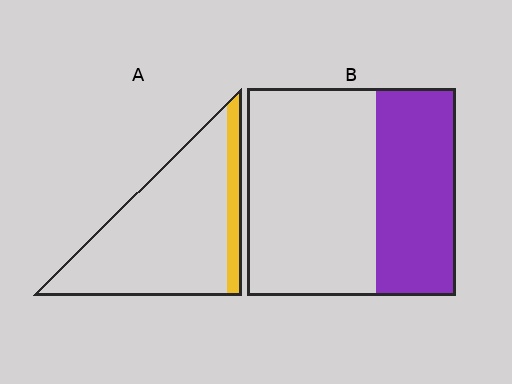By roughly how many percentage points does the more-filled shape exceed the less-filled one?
By roughly 25 percentage points (B over A).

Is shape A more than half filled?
No.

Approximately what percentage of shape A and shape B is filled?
A is approximately 15% and B is approximately 40%.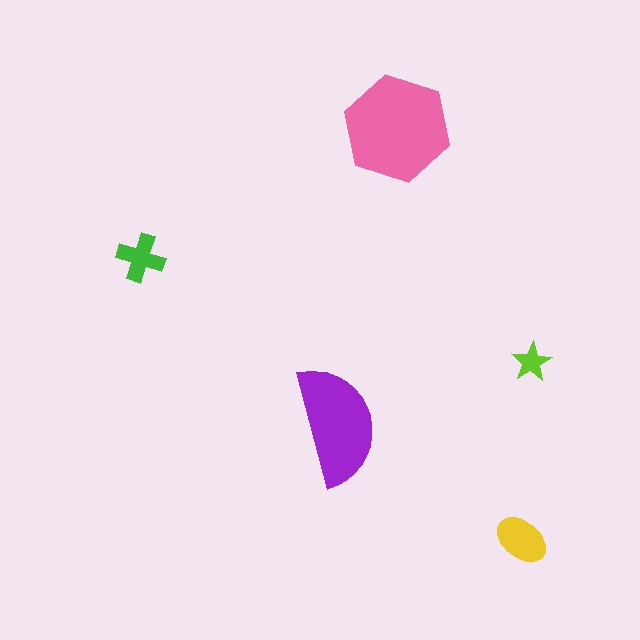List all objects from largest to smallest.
The pink hexagon, the purple semicircle, the yellow ellipse, the green cross, the lime star.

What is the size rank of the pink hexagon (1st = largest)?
1st.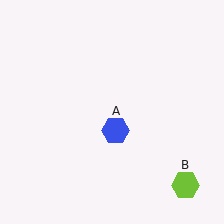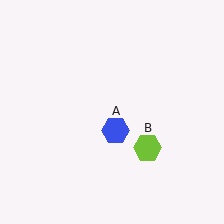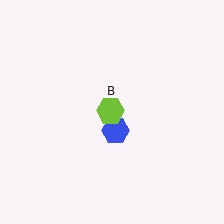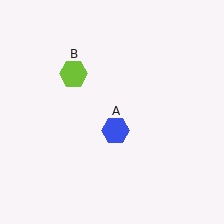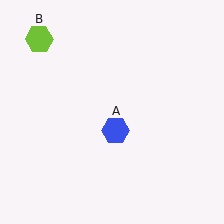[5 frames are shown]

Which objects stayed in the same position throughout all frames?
Blue hexagon (object A) remained stationary.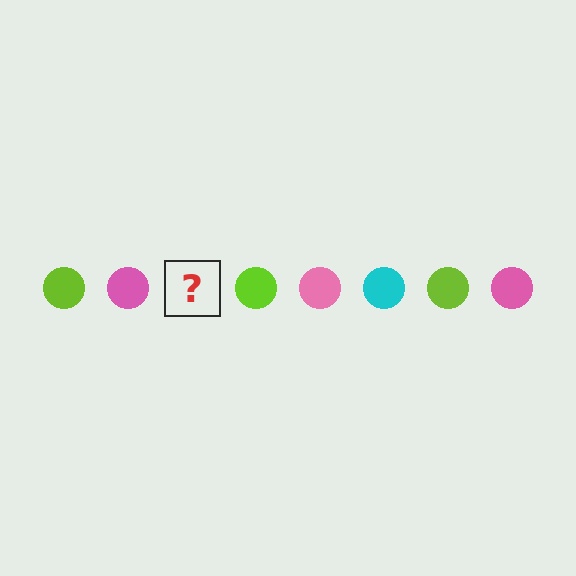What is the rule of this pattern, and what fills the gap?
The rule is that the pattern cycles through lime, pink, cyan circles. The gap should be filled with a cyan circle.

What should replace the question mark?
The question mark should be replaced with a cyan circle.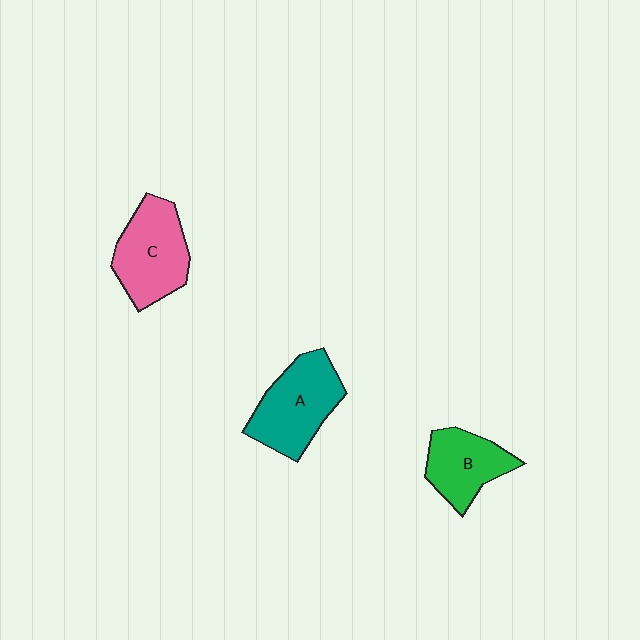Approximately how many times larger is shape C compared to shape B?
Approximately 1.3 times.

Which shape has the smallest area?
Shape B (green).